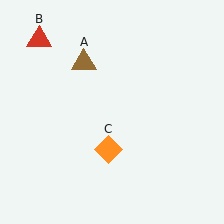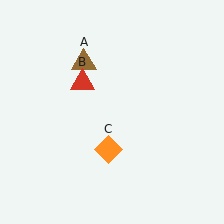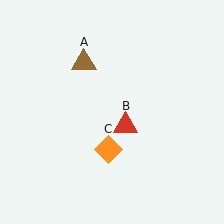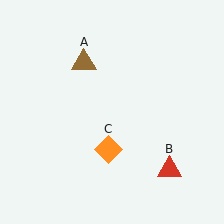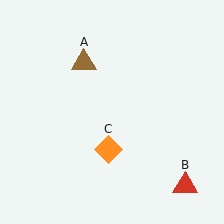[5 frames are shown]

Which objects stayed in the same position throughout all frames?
Brown triangle (object A) and orange diamond (object C) remained stationary.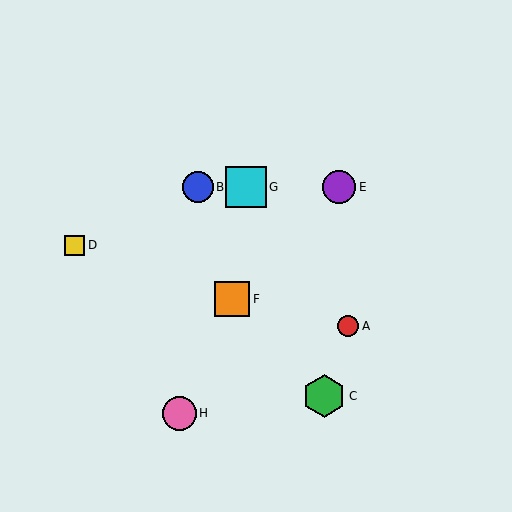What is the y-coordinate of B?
Object B is at y≈187.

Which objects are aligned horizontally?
Objects B, E, G are aligned horizontally.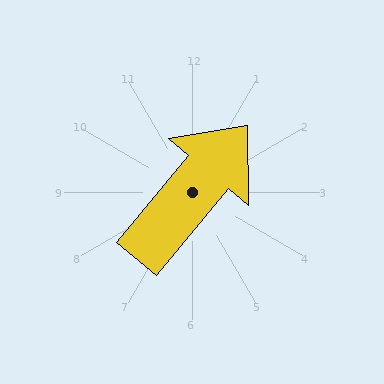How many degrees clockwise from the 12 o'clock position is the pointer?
Approximately 40 degrees.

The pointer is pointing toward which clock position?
Roughly 1 o'clock.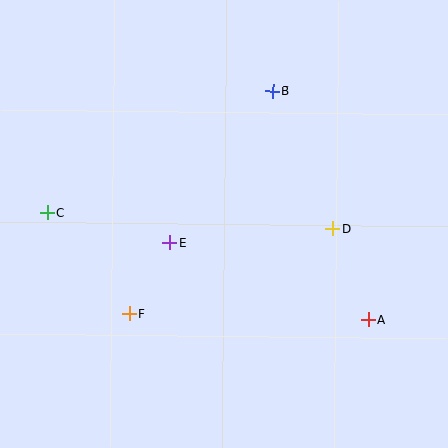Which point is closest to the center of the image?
Point E at (169, 243) is closest to the center.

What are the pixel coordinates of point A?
Point A is at (368, 319).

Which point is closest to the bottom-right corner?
Point A is closest to the bottom-right corner.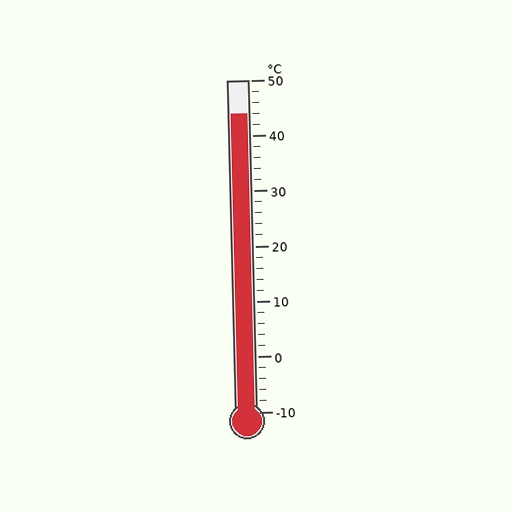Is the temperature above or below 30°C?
The temperature is above 30°C.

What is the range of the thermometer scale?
The thermometer scale ranges from -10°C to 50°C.